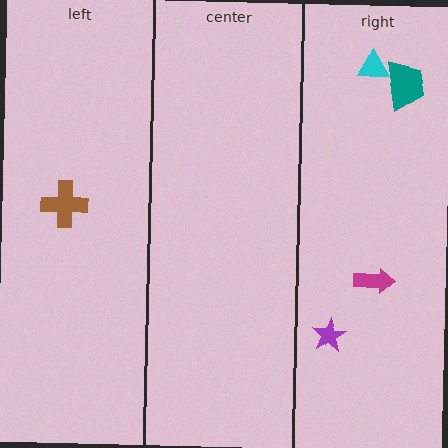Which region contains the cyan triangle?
The right region.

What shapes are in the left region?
The brown cross.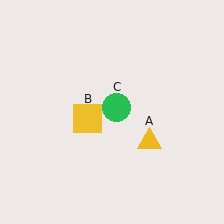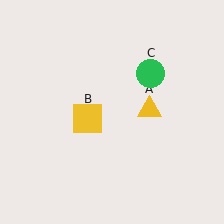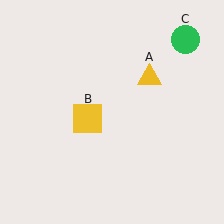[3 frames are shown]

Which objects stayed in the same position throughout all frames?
Yellow square (object B) remained stationary.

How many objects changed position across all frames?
2 objects changed position: yellow triangle (object A), green circle (object C).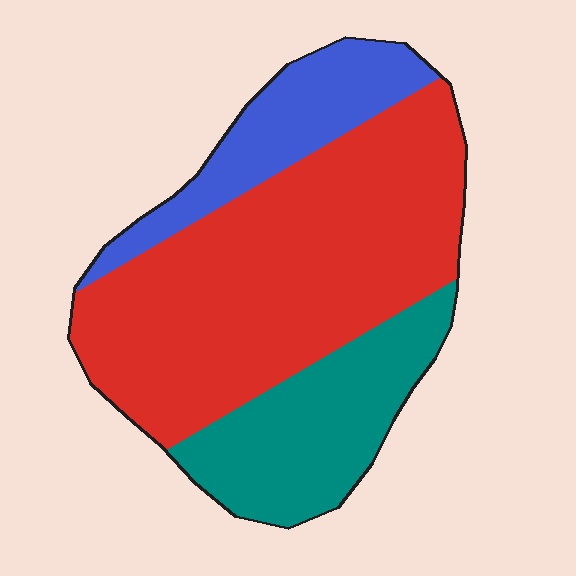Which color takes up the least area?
Blue, at roughly 15%.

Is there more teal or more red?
Red.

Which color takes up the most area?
Red, at roughly 60%.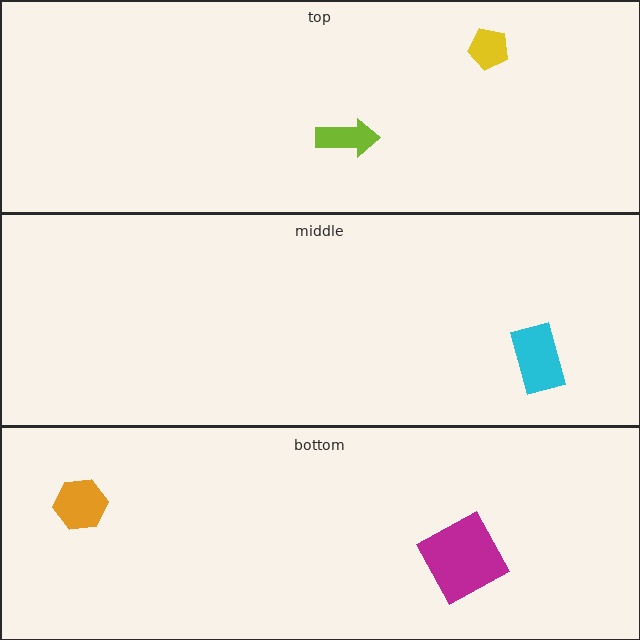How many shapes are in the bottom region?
2.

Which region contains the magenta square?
The bottom region.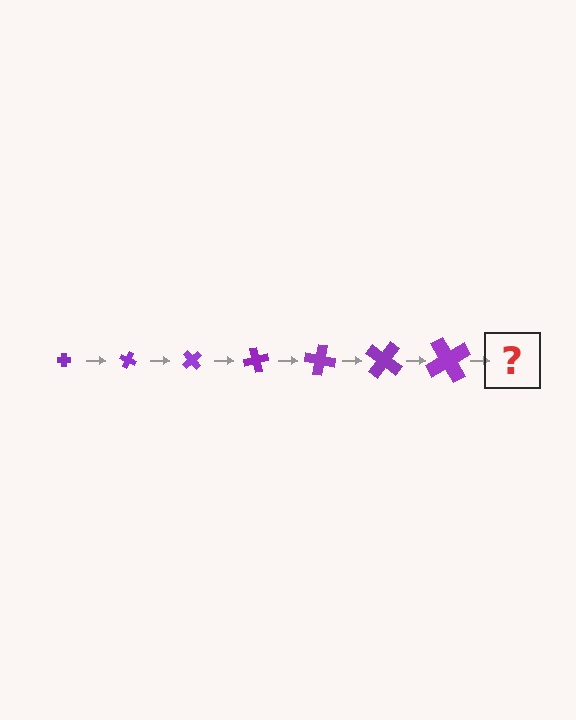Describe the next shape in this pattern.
It should be a cross, larger than the previous one and rotated 175 degrees from the start.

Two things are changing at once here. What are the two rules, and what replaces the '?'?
The two rules are that the cross grows larger each step and it rotates 25 degrees each step. The '?' should be a cross, larger than the previous one and rotated 175 degrees from the start.